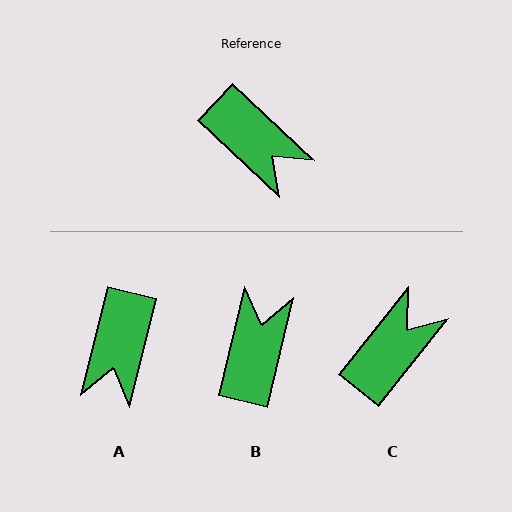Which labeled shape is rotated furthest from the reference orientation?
B, about 120 degrees away.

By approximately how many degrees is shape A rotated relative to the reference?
Approximately 60 degrees clockwise.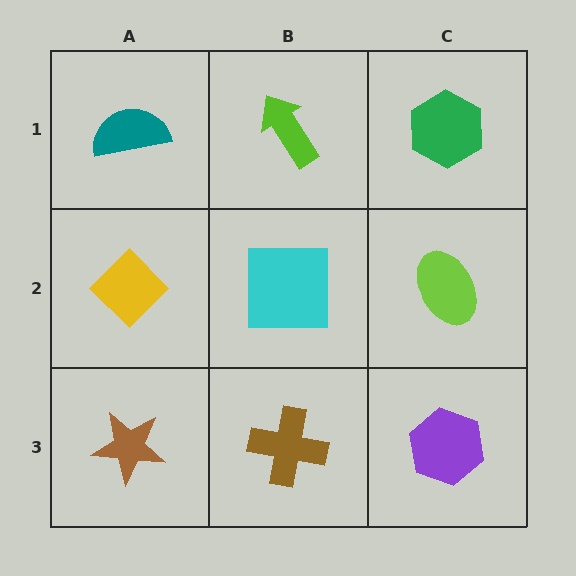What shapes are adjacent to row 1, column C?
A lime ellipse (row 2, column C), a lime arrow (row 1, column B).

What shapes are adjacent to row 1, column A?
A yellow diamond (row 2, column A), a lime arrow (row 1, column B).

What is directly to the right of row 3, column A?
A brown cross.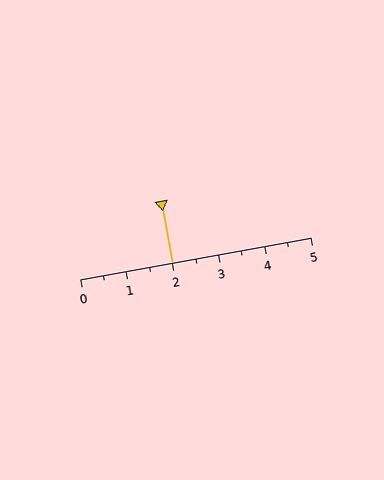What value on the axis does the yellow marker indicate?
The marker indicates approximately 2.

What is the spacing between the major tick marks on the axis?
The major ticks are spaced 1 apart.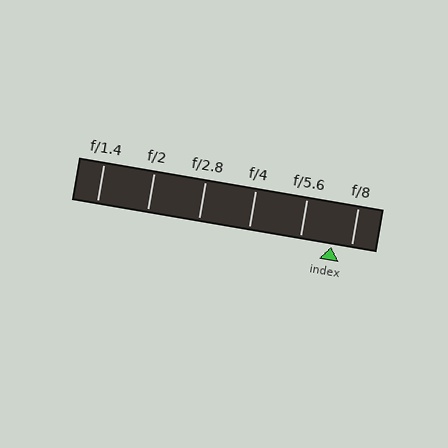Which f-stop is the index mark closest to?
The index mark is closest to f/8.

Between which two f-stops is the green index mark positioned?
The index mark is between f/5.6 and f/8.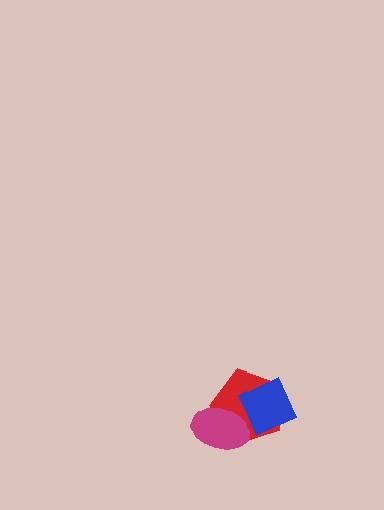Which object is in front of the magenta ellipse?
The blue diamond is in front of the magenta ellipse.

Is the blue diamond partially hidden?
No, no other shape covers it.